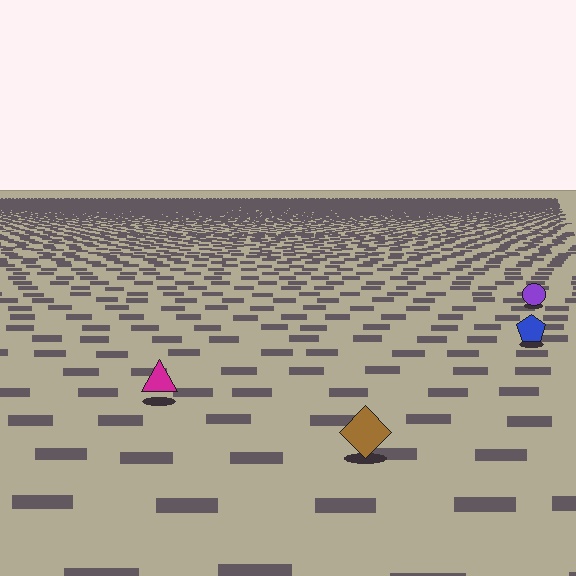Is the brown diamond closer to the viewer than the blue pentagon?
Yes. The brown diamond is closer — you can tell from the texture gradient: the ground texture is coarser near it.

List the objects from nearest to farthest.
From nearest to farthest: the brown diamond, the magenta triangle, the blue pentagon, the purple circle.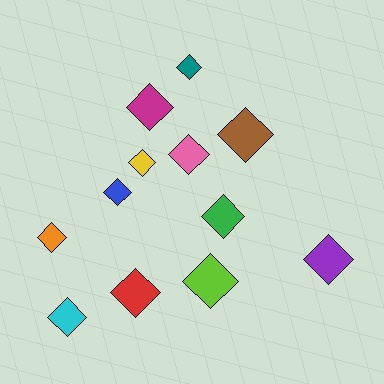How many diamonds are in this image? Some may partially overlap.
There are 12 diamonds.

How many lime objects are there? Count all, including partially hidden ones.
There is 1 lime object.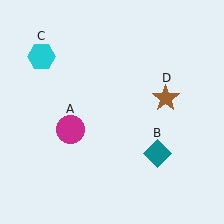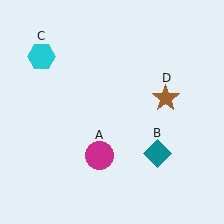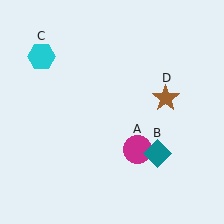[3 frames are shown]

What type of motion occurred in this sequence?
The magenta circle (object A) rotated counterclockwise around the center of the scene.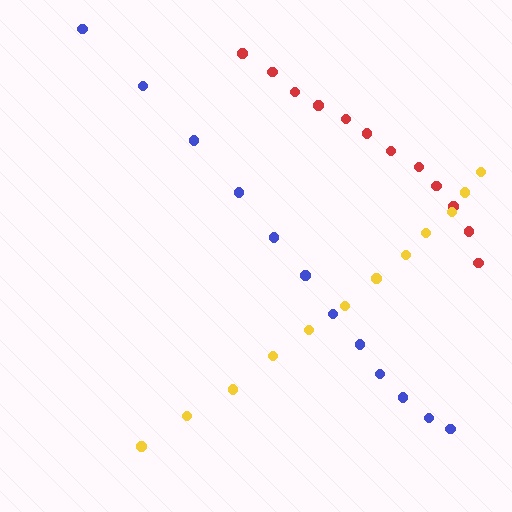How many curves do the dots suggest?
There are 3 distinct paths.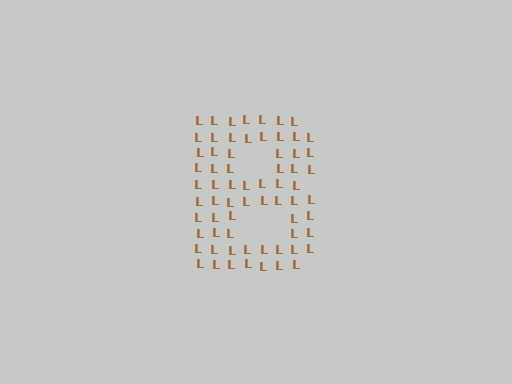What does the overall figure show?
The overall figure shows the letter B.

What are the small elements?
The small elements are letter L's.